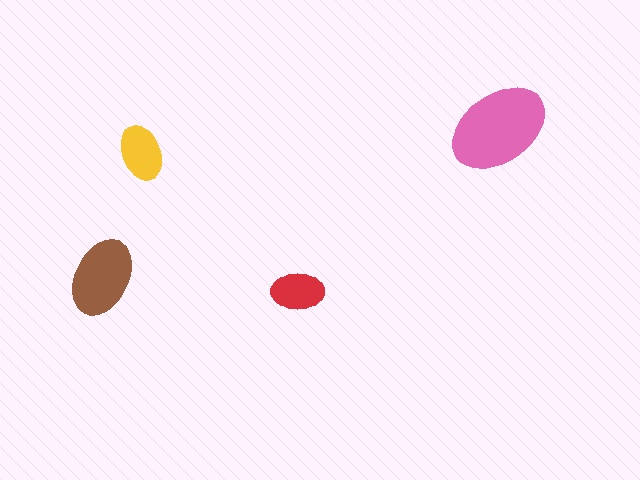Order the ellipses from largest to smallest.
the pink one, the brown one, the yellow one, the red one.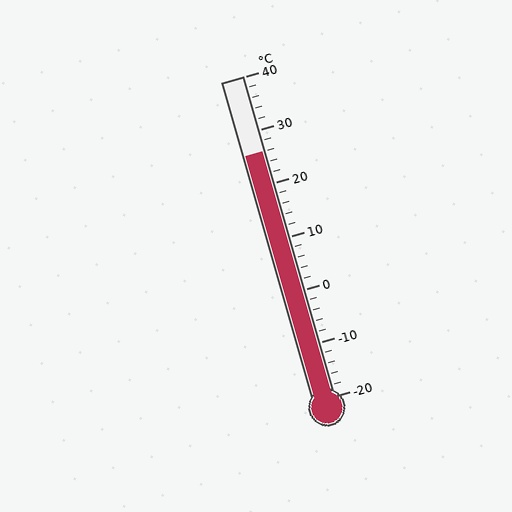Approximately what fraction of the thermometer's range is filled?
The thermometer is filled to approximately 75% of its range.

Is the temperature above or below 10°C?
The temperature is above 10°C.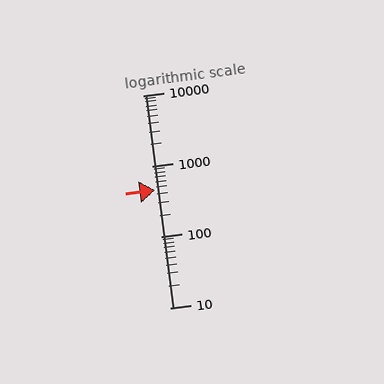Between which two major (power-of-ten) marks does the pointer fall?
The pointer is between 100 and 1000.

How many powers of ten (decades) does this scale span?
The scale spans 3 decades, from 10 to 10000.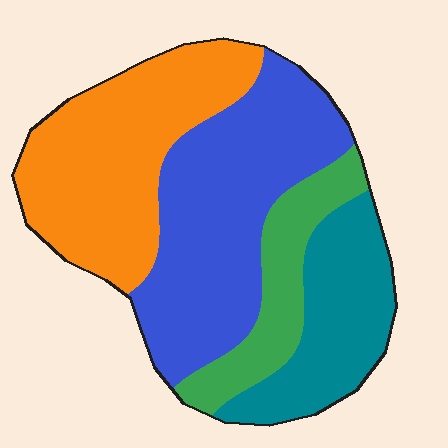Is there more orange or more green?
Orange.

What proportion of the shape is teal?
Teal takes up between a sixth and a third of the shape.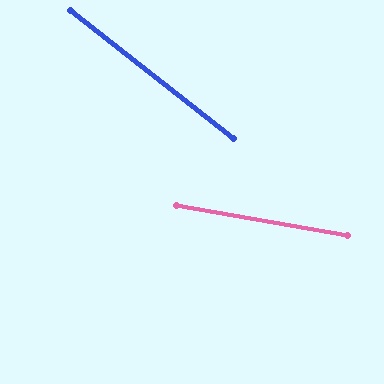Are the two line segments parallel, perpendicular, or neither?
Neither parallel nor perpendicular — they differ by about 28°.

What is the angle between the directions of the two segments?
Approximately 28 degrees.